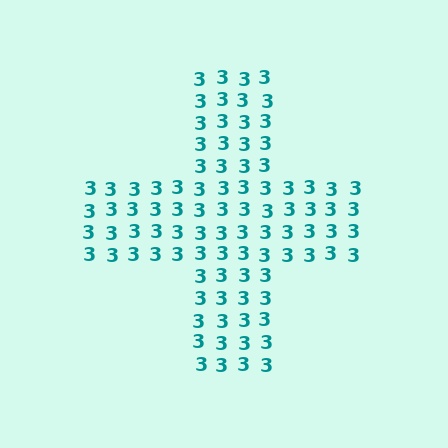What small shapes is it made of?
It is made of small digit 3's.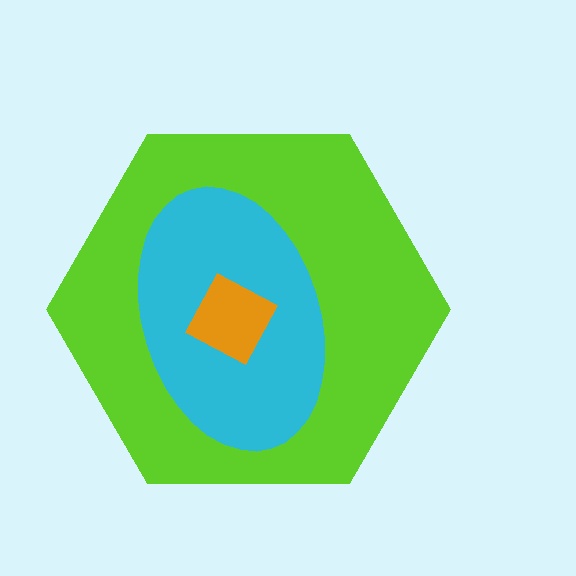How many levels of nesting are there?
3.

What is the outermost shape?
The lime hexagon.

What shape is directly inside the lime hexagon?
The cyan ellipse.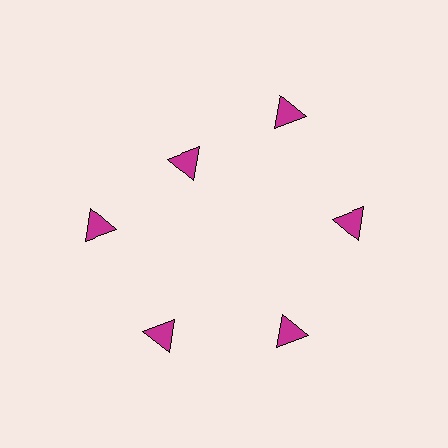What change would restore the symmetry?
The symmetry would be restored by moving it outward, back onto the ring so that all 6 triangles sit at equal angles and equal distance from the center.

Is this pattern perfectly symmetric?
No. The 6 magenta triangles are arranged in a ring, but one element near the 11 o'clock position is pulled inward toward the center, breaking the 6-fold rotational symmetry.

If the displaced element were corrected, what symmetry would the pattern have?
It would have 6-fold rotational symmetry — the pattern would map onto itself every 60 degrees.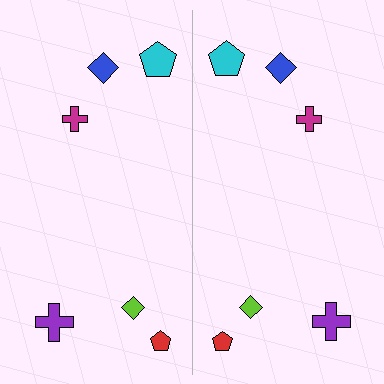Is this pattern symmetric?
Yes, this pattern has bilateral (reflection) symmetry.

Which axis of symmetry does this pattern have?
The pattern has a vertical axis of symmetry running through the center of the image.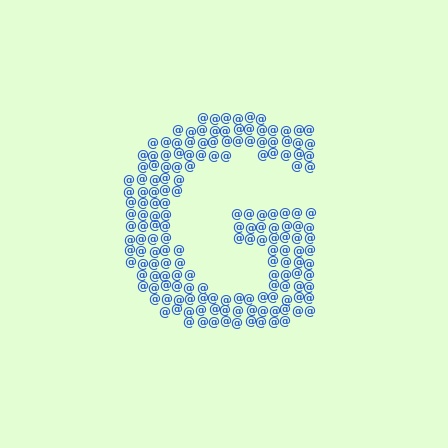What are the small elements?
The small elements are at signs.